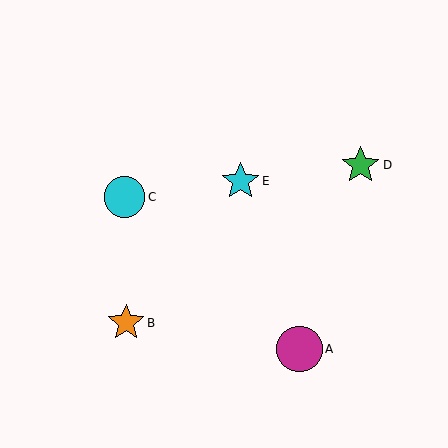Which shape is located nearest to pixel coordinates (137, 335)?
The orange star (labeled B) at (126, 323) is nearest to that location.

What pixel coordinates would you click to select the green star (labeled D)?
Click at (361, 165) to select the green star D.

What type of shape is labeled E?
Shape E is a cyan star.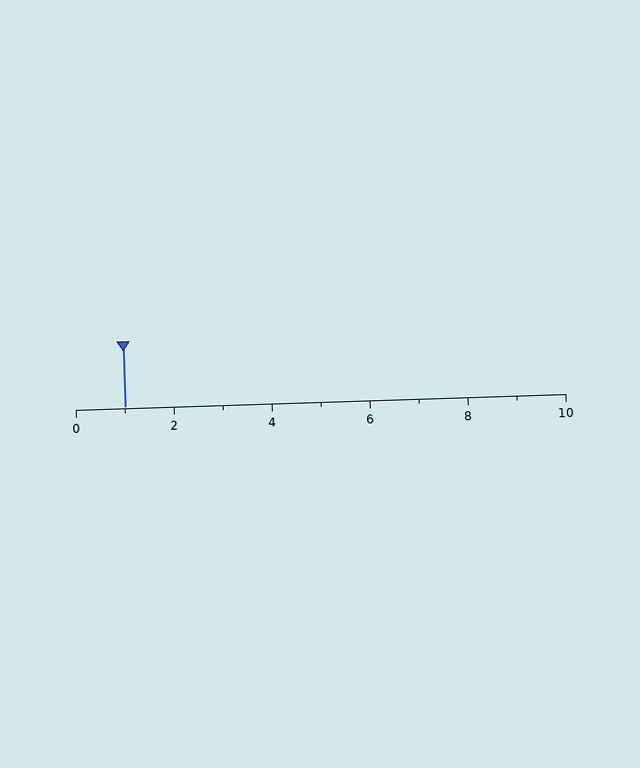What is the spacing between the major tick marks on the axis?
The major ticks are spaced 2 apart.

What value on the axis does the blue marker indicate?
The marker indicates approximately 1.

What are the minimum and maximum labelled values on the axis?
The axis runs from 0 to 10.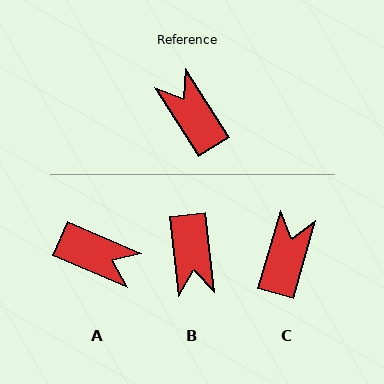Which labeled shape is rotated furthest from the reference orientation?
B, about 154 degrees away.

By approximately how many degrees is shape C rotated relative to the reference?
Approximately 48 degrees clockwise.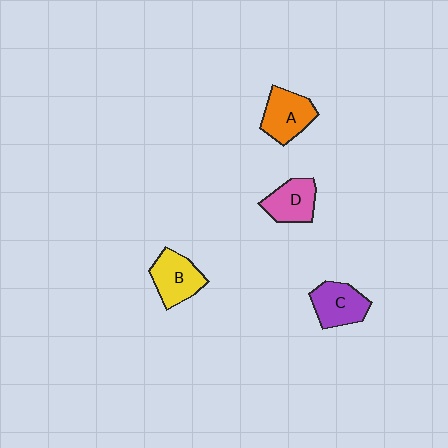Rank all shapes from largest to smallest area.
From largest to smallest: A (orange), C (purple), B (yellow), D (pink).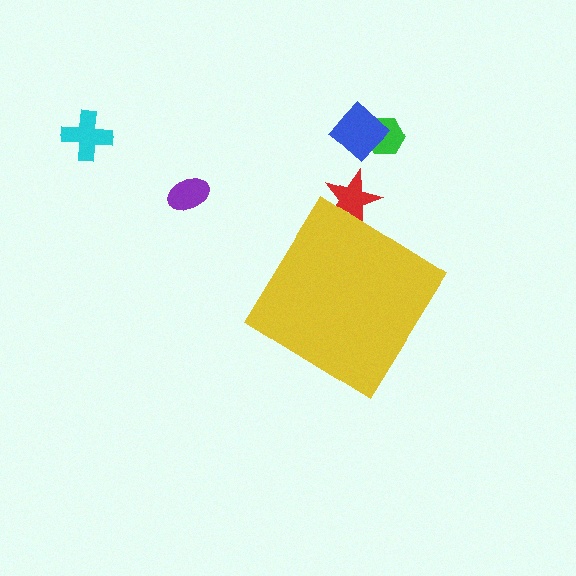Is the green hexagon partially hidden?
No, the green hexagon is fully visible.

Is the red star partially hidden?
Yes, the red star is partially hidden behind the yellow diamond.